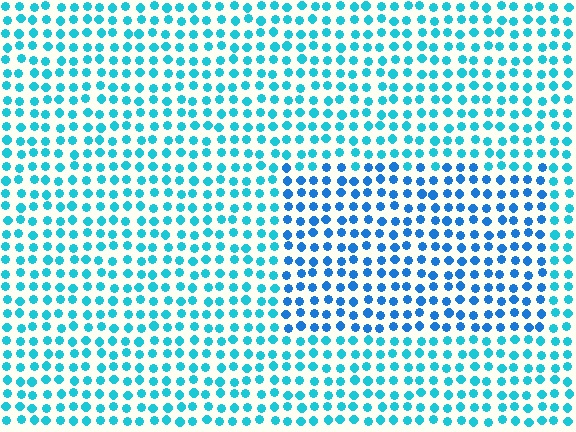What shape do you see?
I see a rectangle.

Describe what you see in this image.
The image is filled with small cyan elements in a uniform arrangement. A rectangle-shaped region is visible where the elements are tinted to a slightly different hue, forming a subtle color boundary.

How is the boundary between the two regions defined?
The boundary is defined purely by a slight shift in hue (about 26 degrees). Spacing, size, and orientation are identical on both sides.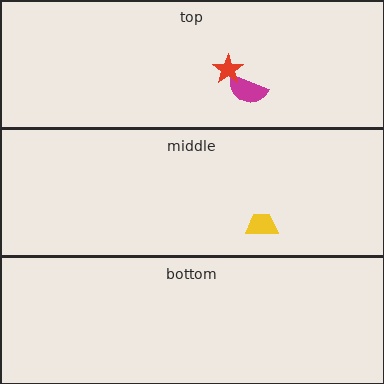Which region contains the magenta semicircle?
The top region.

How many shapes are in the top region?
2.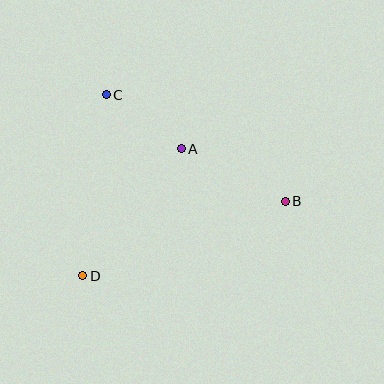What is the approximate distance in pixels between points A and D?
The distance between A and D is approximately 161 pixels.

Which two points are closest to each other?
Points A and C are closest to each other.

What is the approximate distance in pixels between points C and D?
The distance between C and D is approximately 183 pixels.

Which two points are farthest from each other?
Points B and D are farthest from each other.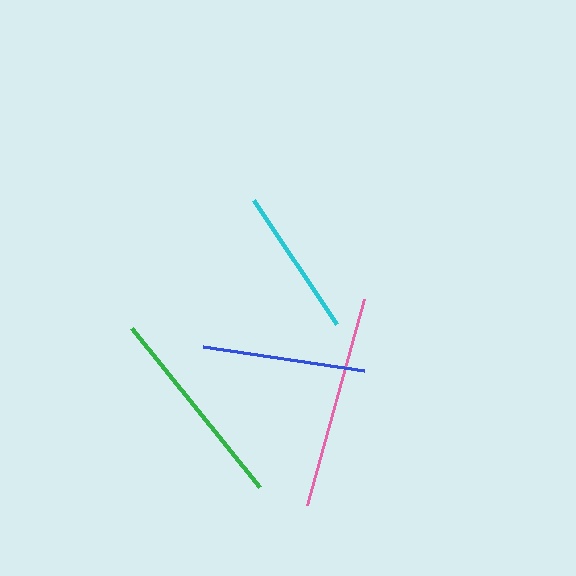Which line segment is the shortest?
The cyan line is the shortest at approximately 149 pixels.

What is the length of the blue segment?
The blue segment is approximately 163 pixels long.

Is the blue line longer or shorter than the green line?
The green line is longer than the blue line.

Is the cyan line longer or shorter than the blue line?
The blue line is longer than the cyan line.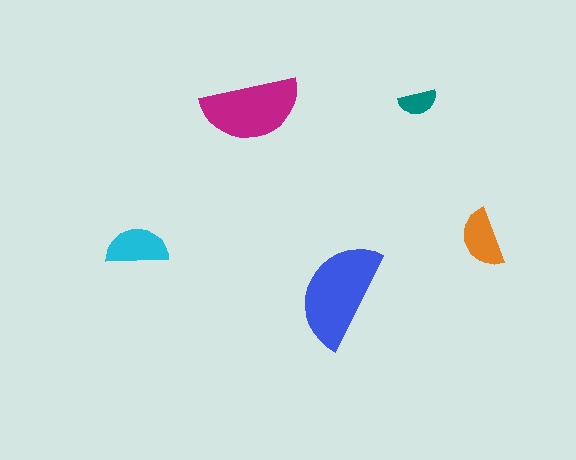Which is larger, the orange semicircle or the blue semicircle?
The blue one.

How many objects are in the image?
There are 5 objects in the image.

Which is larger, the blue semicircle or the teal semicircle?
The blue one.